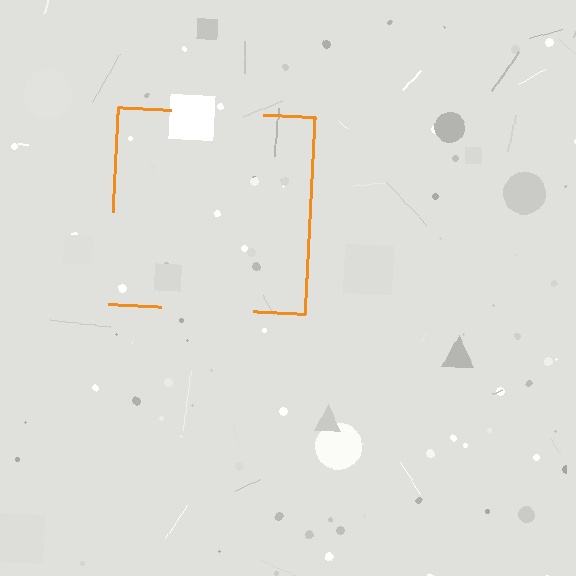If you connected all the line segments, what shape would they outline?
They would outline a square.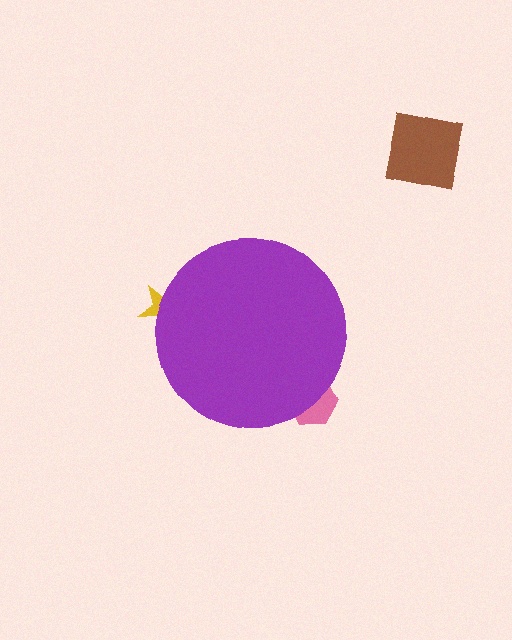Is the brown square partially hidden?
No, the brown square is fully visible.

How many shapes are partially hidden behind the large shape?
3 shapes are partially hidden.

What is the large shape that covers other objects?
A purple circle.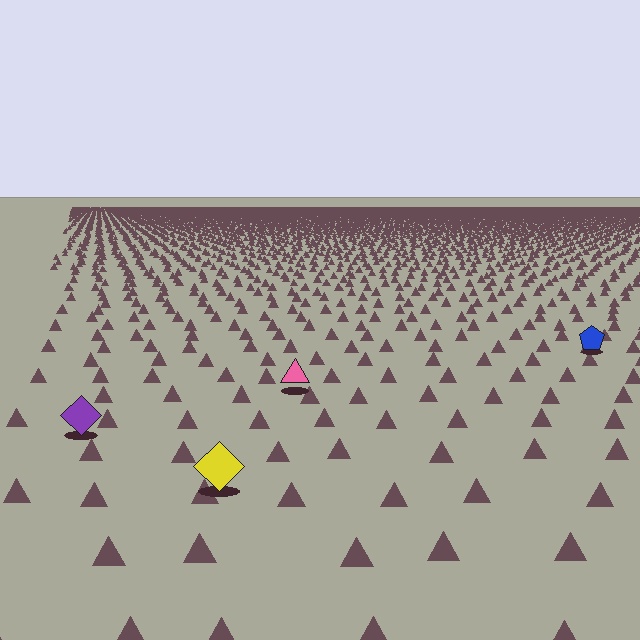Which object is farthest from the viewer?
The blue pentagon is farthest from the viewer. It appears smaller and the ground texture around it is denser.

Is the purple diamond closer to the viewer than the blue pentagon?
Yes. The purple diamond is closer — you can tell from the texture gradient: the ground texture is coarser near it.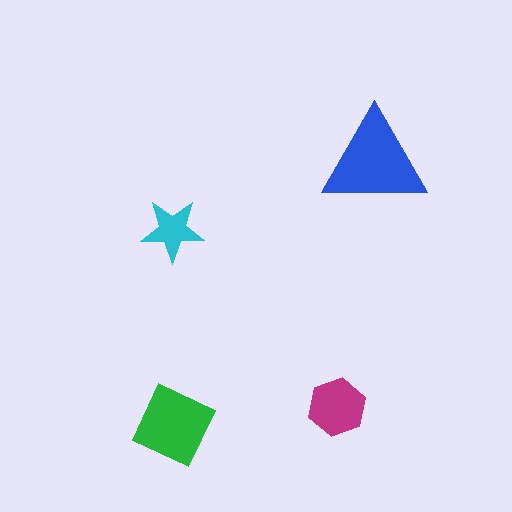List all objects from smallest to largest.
The cyan star, the magenta hexagon, the green diamond, the blue triangle.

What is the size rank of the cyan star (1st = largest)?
4th.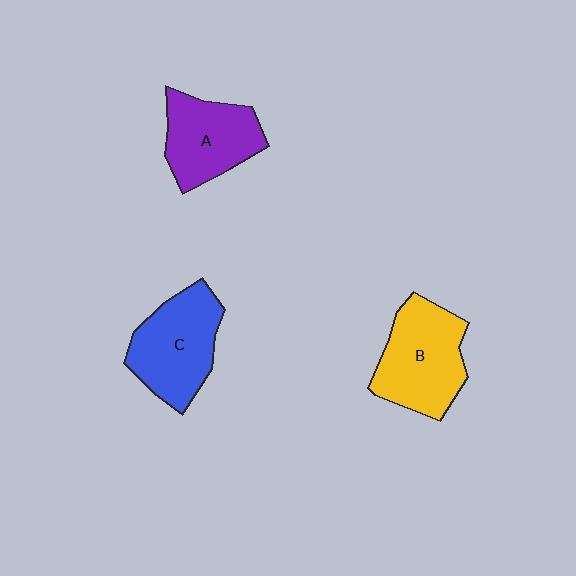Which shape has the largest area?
Shape B (yellow).